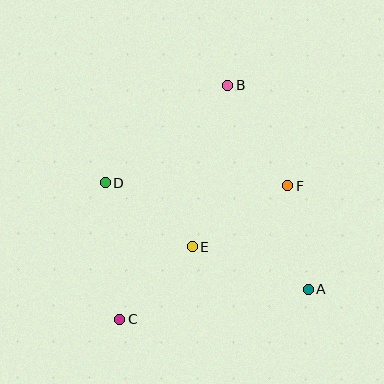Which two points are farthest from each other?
Points B and C are farthest from each other.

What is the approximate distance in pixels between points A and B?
The distance between A and B is approximately 219 pixels.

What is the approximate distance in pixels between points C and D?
The distance between C and D is approximately 137 pixels.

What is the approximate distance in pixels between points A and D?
The distance between A and D is approximately 230 pixels.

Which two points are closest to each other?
Points C and E are closest to each other.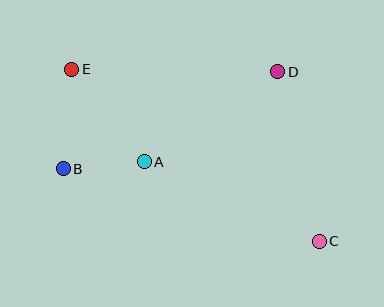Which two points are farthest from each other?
Points C and E are farthest from each other.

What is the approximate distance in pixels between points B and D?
The distance between B and D is approximately 235 pixels.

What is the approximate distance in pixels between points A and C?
The distance between A and C is approximately 192 pixels.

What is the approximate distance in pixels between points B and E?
The distance between B and E is approximately 100 pixels.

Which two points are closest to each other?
Points A and B are closest to each other.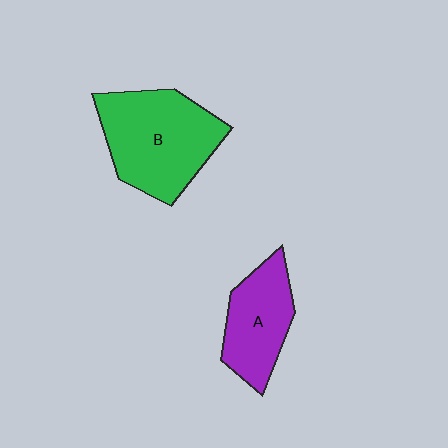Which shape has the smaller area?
Shape A (purple).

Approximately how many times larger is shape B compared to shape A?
Approximately 1.5 times.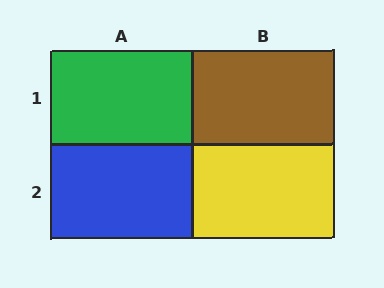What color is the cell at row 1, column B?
Brown.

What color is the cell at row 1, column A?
Green.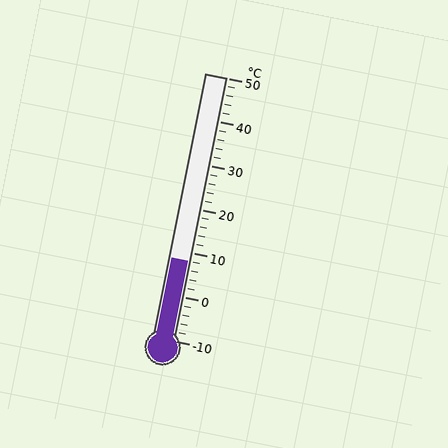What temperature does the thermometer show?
The thermometer shows approximately 8°C.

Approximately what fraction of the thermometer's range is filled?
The thermometer is filled to approximately 30% of its range.